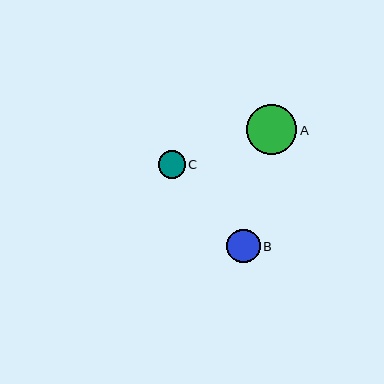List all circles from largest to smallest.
From largest to smallest: A, B, C.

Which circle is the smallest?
Circle C is the smallest with a size of approximately 27 pixels.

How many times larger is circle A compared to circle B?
Circle A is approximately 1.5 times the size of circle B.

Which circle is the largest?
Circle A is the largest with a size of approximately 50 pixels.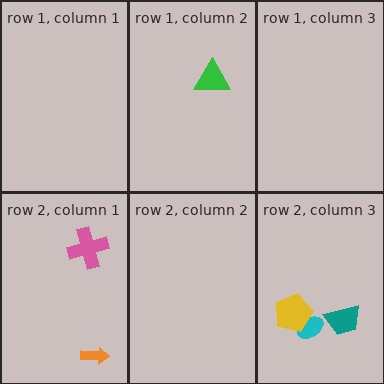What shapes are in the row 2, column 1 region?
The orange arrow, the pink cross.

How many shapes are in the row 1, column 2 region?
1.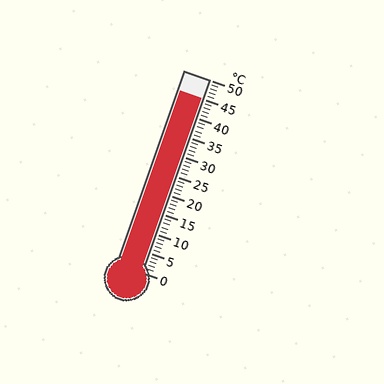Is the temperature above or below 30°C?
The temperature is above 30°C.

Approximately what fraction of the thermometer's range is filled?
The thermometer is filled to approximately 90% of its range.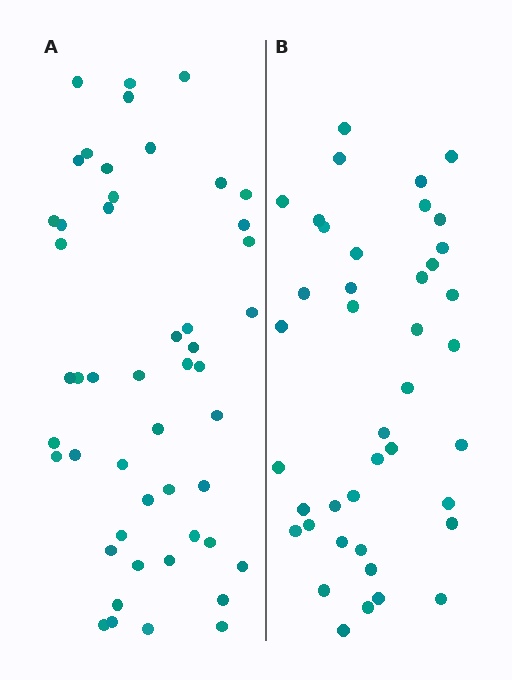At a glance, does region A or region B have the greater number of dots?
Region A (the left region) has more dots.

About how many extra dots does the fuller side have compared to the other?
Region A has roughly 8 or so more dots than region B.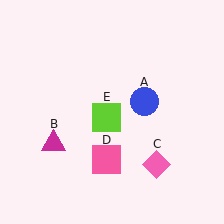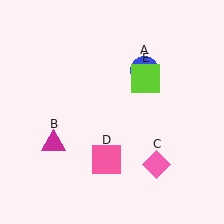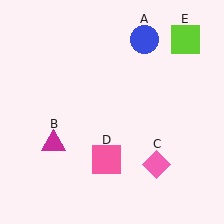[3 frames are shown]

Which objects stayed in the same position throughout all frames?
Magenta triangle (object B) and pink diamond (object C) and pink square (object D) remained stationary.